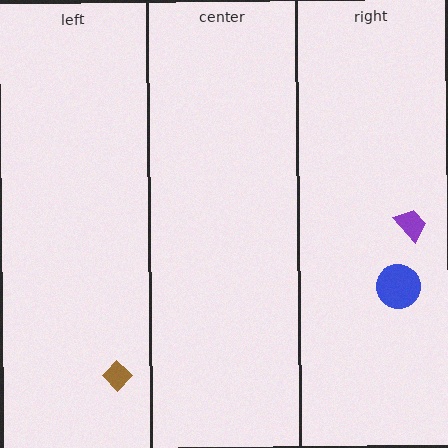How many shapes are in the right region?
2.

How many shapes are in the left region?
1.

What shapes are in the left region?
The brown diamond.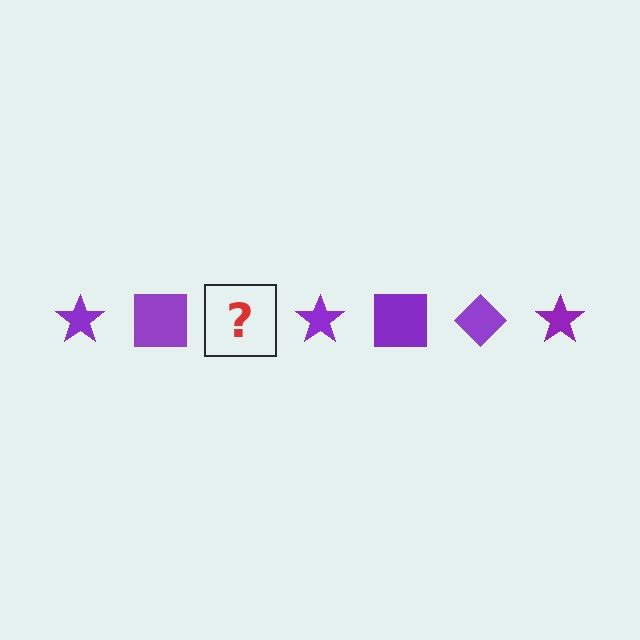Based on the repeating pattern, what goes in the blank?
The blank should be a purple diamond.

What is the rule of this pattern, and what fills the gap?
The rule is that the pattern cycles through star, square, diamond shapes in purple. The gap should be filled with a purple diamond.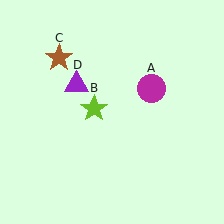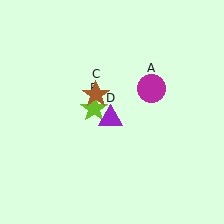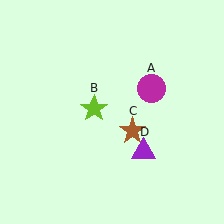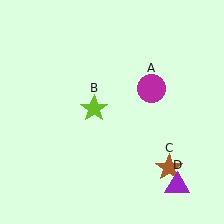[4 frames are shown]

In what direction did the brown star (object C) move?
The brown star (object C) moved down and to the right.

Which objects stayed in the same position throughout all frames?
Magenta circle (object A) and lime star (object B) remained stationary.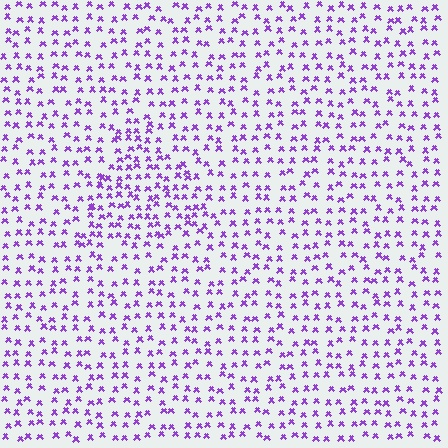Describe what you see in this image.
The image contains small purple elements arranged at two different densities. A triangle-shaped region is visible where the elements are more densely packed than the surrounding area.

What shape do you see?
I see a triangle.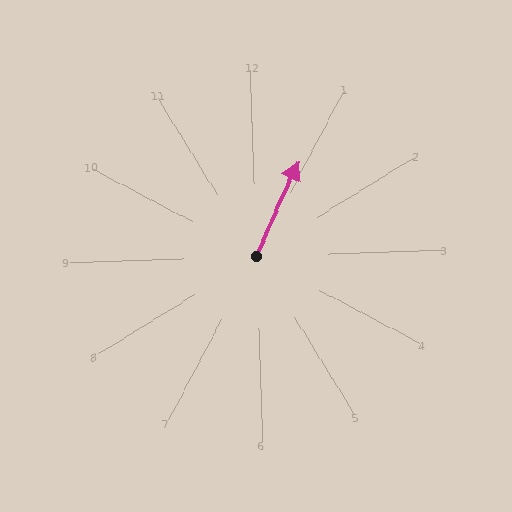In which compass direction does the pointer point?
Northeast.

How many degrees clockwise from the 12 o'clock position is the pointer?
Approximately 26 degrees.